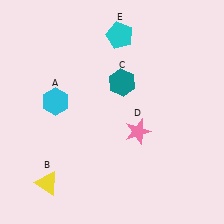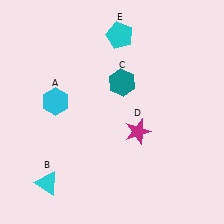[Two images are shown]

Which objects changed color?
B changed from yellow to cyan. D changed from pink to magenta.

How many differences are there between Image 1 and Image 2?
There are 2 differences between the two images.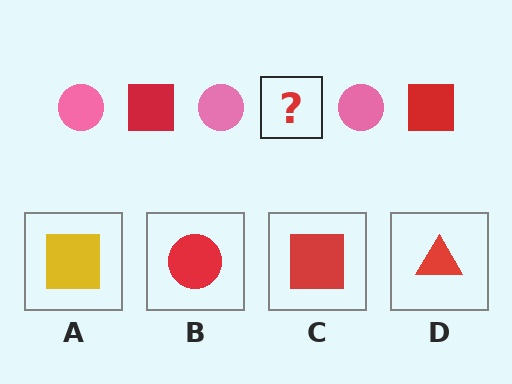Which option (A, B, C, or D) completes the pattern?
C.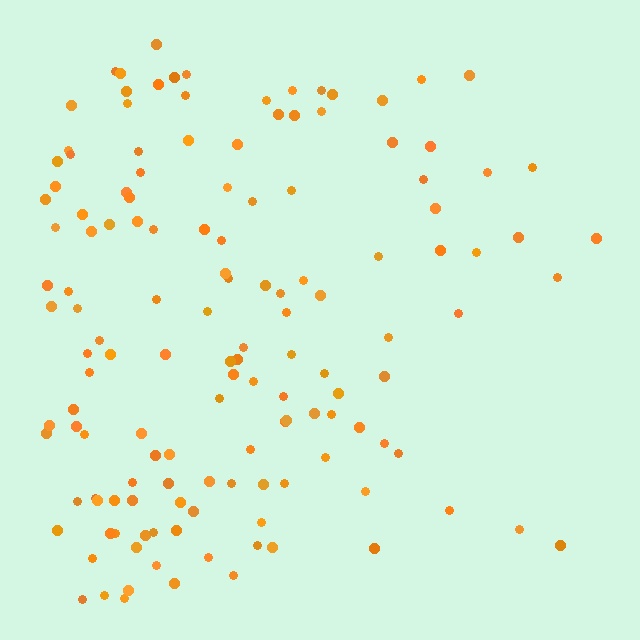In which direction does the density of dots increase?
From right to left, with the left side densest.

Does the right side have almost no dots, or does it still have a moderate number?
Still a moderate number, just noticeably fewer than the left.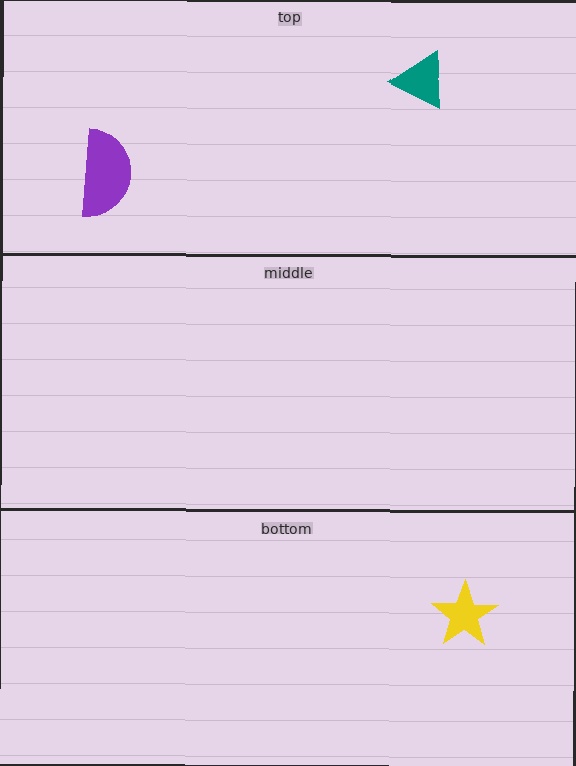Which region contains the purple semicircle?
The top region.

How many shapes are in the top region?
2.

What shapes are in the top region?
The purple semicircle, the teal triangle.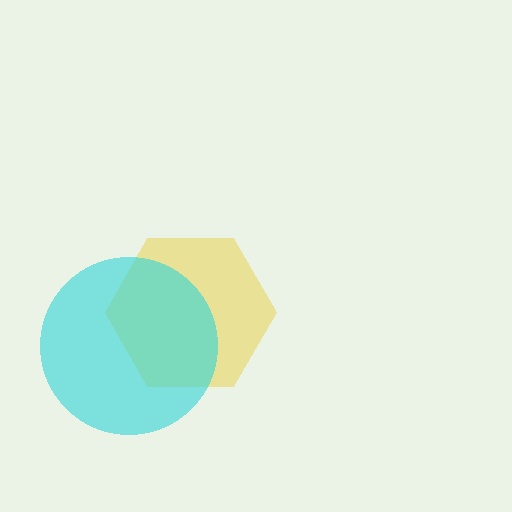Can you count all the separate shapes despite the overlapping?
Yes, there are 2 separate shapes.